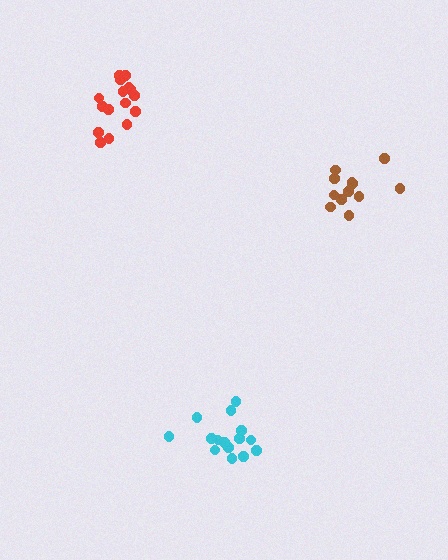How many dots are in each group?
Group 1: 16 dots, Group 2: 16 dots, Group 3: 12 dots (44 total).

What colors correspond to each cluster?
The clusters are colored: red, cyan, brown.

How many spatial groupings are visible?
There are 3 spatial groupings.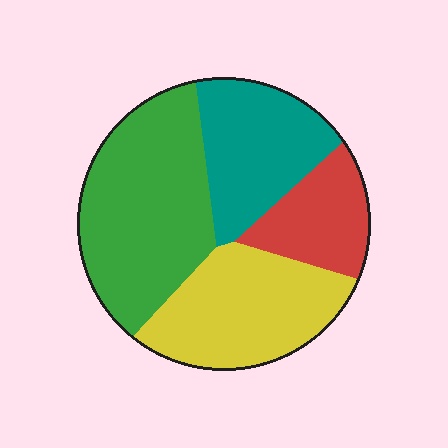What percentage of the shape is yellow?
Yellow takes up between a sixth and a third of the shape.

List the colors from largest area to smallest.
From largest to smallest: green, yellow, teal, red.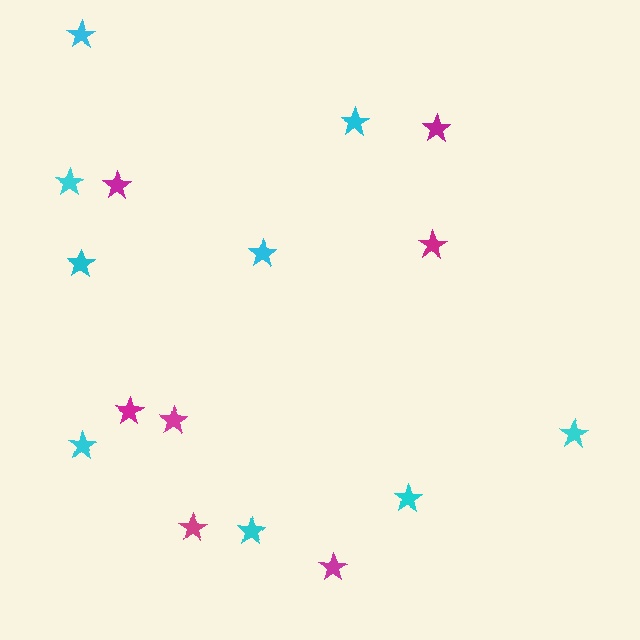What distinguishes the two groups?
There are 2 groups: one group of magenta stars (7) and one group of cyan stars (9).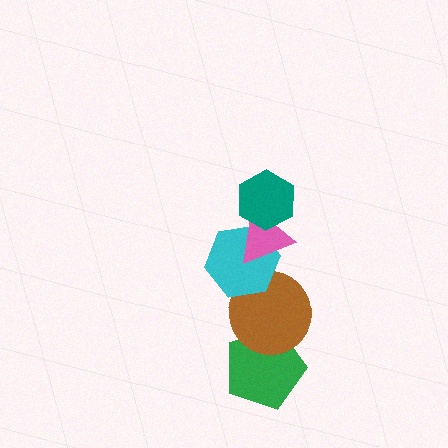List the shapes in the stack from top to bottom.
From top to bottom: the teal hexagon, the pink triangle, the cyan hexagon, the brown circle, the green pentagon.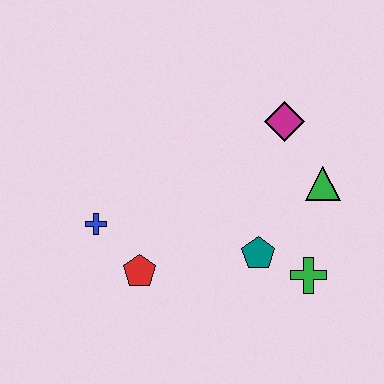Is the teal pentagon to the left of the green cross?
Yes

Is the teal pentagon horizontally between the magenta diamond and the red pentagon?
Yes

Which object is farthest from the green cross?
The blue cross is farthest from the green cross.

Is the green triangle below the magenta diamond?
Yes